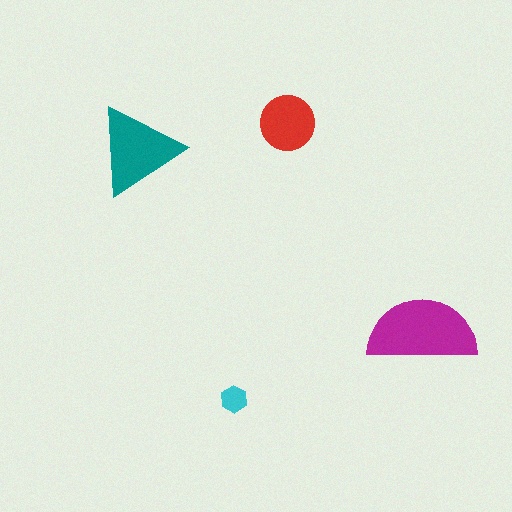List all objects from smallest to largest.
The cyan hexagon, the red circle, the teal triangle, the magenta semicircle.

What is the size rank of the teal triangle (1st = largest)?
2nd.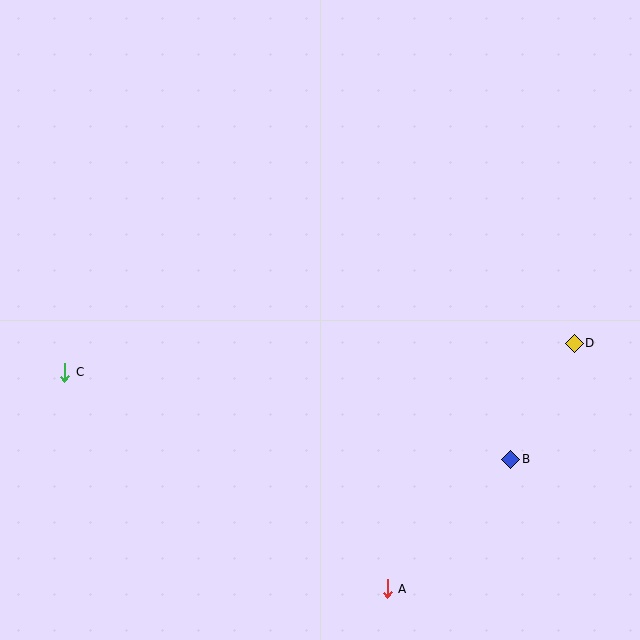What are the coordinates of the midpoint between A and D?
The midpoint between A and D is at (481, 466).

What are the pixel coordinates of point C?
Point C is at (65, 372).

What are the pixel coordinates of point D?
Point D is at (574, 343).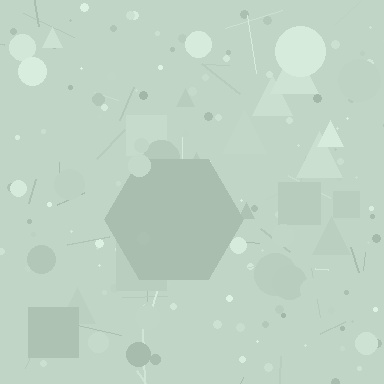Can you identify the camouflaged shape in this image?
The camouflaged shape is a hexagon.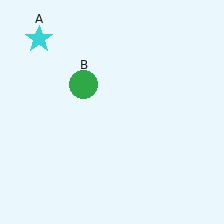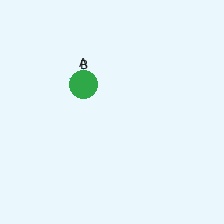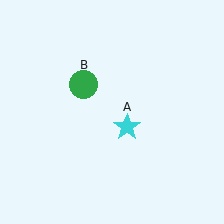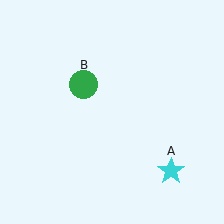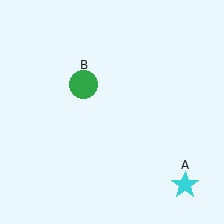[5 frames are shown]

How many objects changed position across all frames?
1 object changed position: cyan star (object A).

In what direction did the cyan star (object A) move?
The cyan star (object A) moved down and to the right.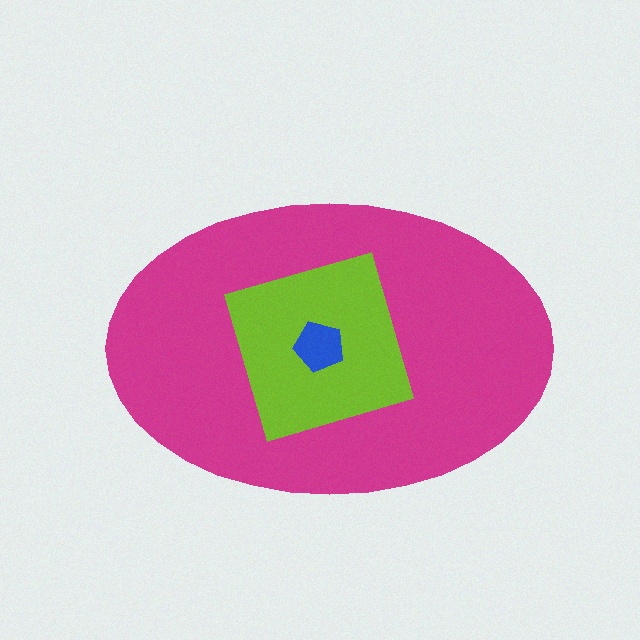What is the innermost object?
The blue pentagon.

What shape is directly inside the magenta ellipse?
The lime diamond.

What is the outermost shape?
The magenta ellipse.